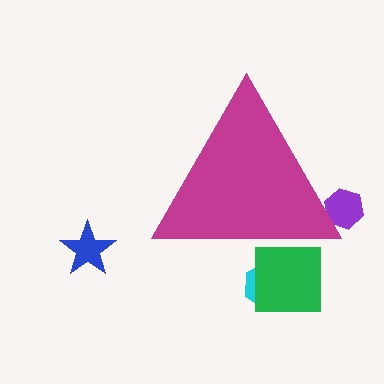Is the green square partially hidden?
Yes, the green square is partially hidden behind the magenta triangle.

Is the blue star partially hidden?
No, the blue star is fully visible.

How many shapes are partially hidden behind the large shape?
3 shapes are partially hidden.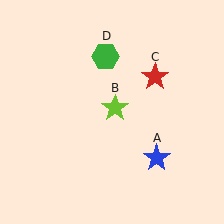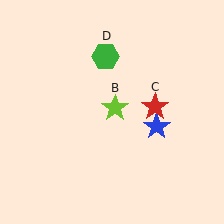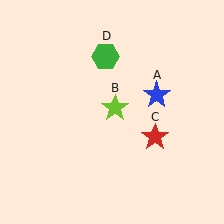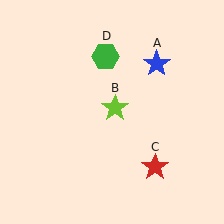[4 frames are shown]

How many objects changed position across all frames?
2 objects changed position: blue star (object A), red star (object C).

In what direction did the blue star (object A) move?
The blue star (object A) moved up.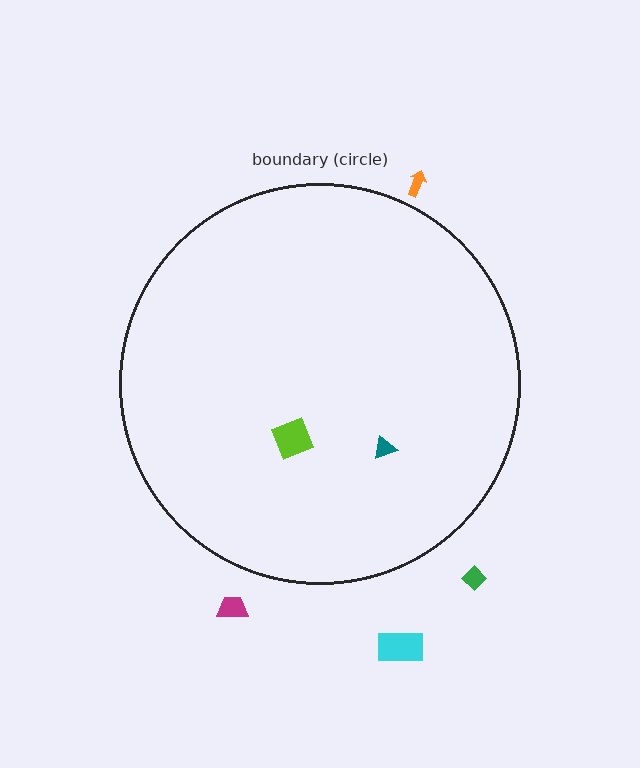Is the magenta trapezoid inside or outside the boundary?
Outside.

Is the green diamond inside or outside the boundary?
Outside.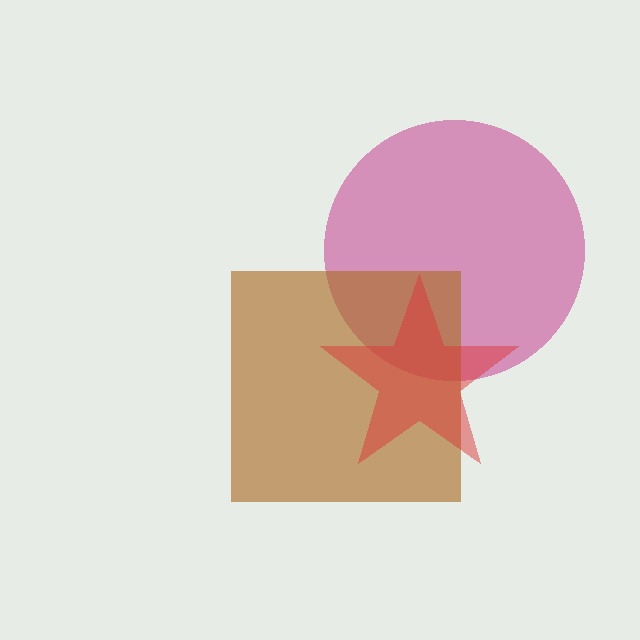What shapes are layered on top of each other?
The layered shapes are: a magenta circle, a brown square, a red star.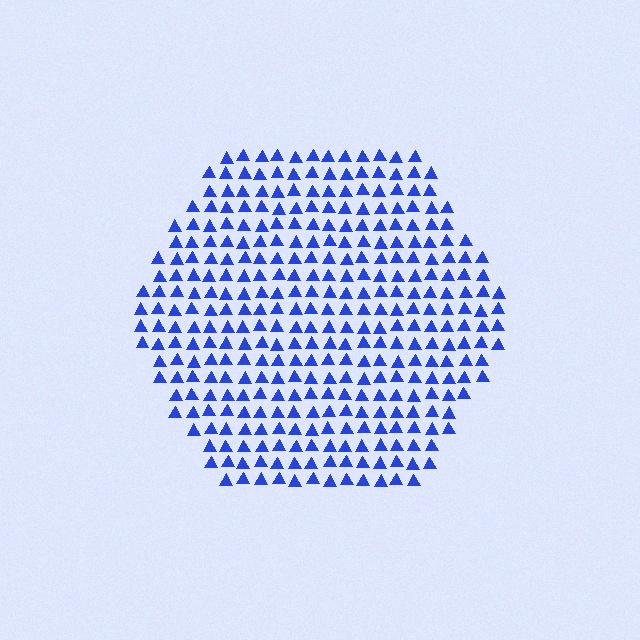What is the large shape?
The large shape is a hexagon.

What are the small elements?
The small elements are triangles.